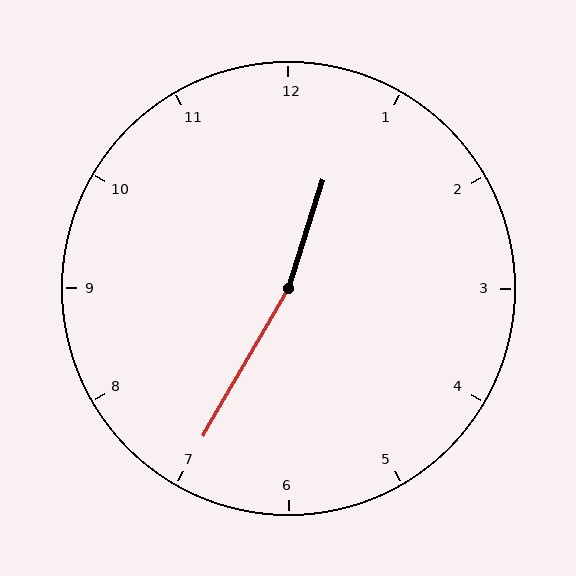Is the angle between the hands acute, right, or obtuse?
It is obtuse.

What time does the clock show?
12:35.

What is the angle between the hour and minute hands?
Approximately 168 degrees.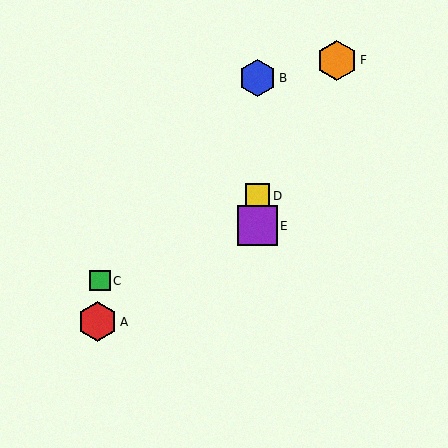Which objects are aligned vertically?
Objects B, D, E are aligned vertically.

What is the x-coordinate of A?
Object A is at x≈98.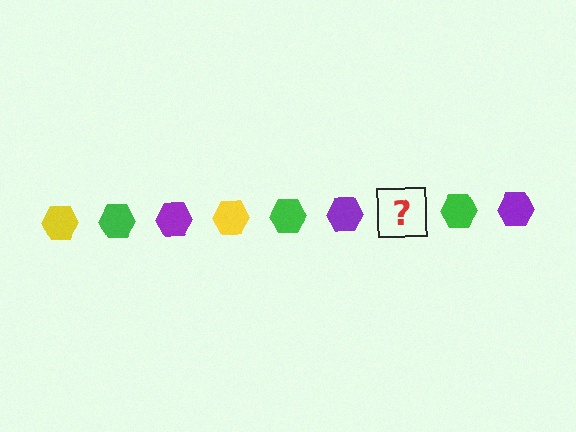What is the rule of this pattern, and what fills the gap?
The rule is that the pattern cycles through yellow, green, purple hexagons. The gap should be filled with a yellow hexagon.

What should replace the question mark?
The question mark should be replaced with a yellow hexagon.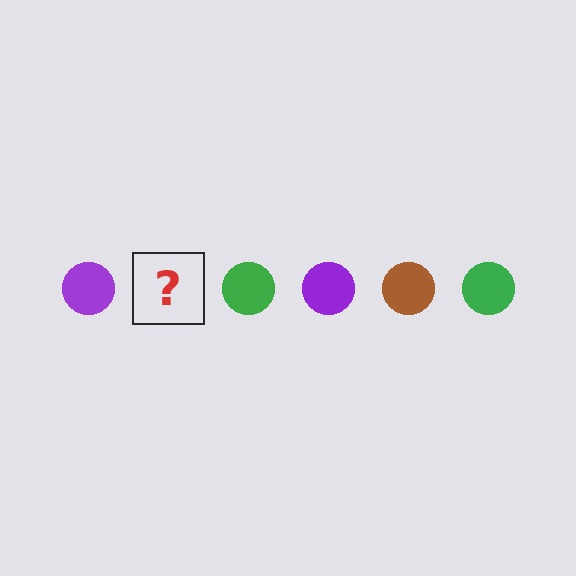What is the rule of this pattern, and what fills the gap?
The rule is that the pattern cycles through purple, brown, green circles. The gap should be filled with a brown circle.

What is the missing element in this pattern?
The missing element is a brown circle.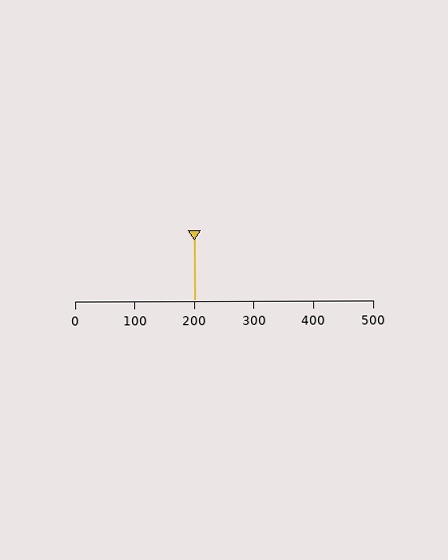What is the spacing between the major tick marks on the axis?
The major ticks are spaced 100 apart.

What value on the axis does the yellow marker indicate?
The marker indicates approximately 200.